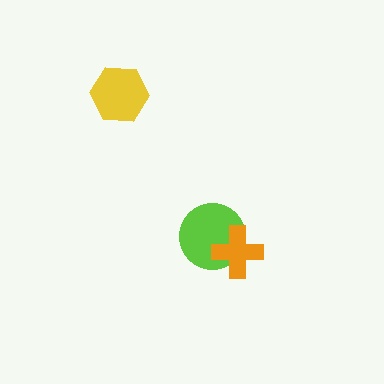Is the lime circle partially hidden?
Yes, it is partially covered by another shape.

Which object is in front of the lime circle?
The orange cross is in front of the lime circle.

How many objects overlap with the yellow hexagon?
0 objects overlap with the yellow hexagon.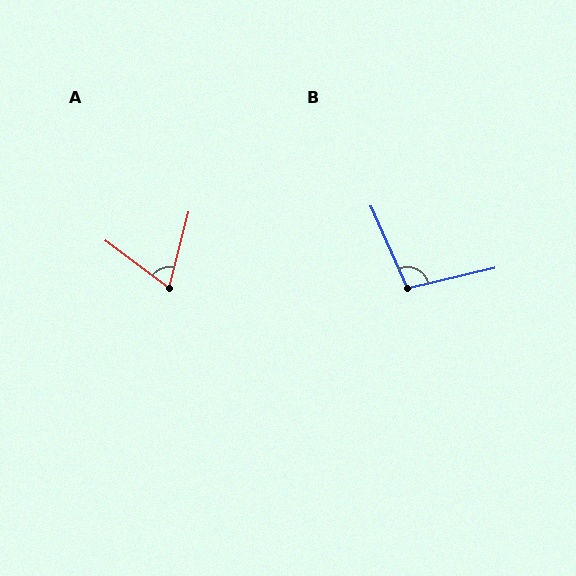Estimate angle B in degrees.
Approximately 100 degrees.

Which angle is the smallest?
A, at approximately 67 degrees.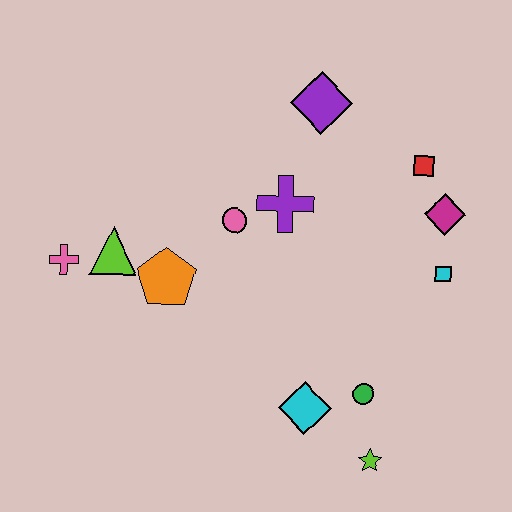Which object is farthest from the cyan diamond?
The purple diamond is farthest from the cyan diamond.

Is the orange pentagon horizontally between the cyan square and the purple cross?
No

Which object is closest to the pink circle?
The purple cross is closest to the pink circle.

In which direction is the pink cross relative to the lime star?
The pink cross is to the left of the lime star.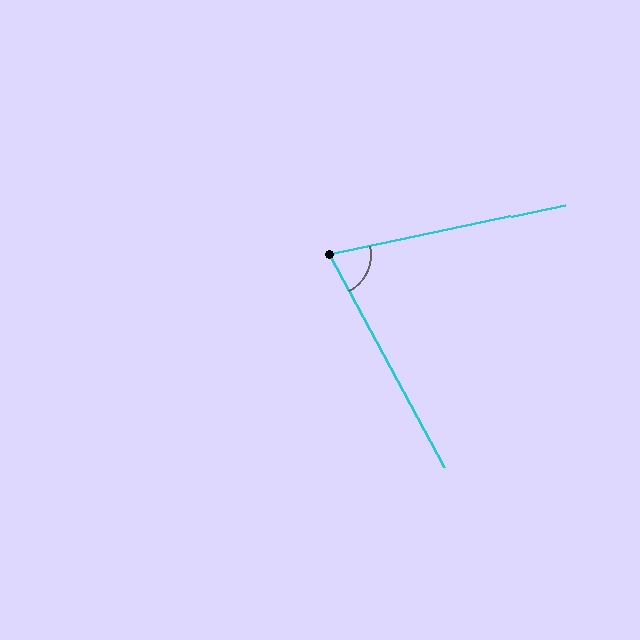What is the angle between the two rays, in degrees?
Approximately 74 degrees.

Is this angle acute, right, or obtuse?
It is acute.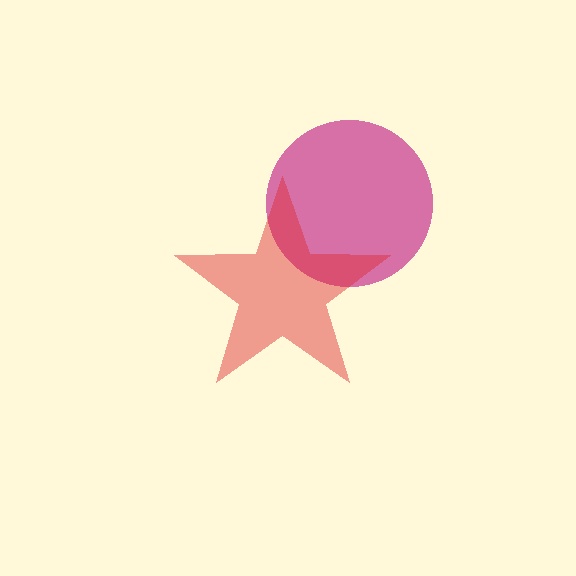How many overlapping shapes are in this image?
There are 2 overlapping shapes in the image.